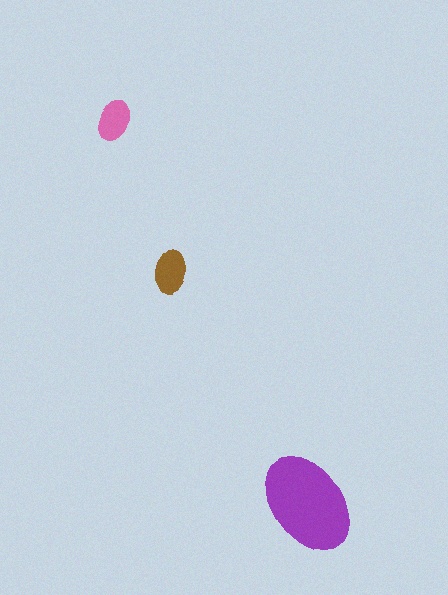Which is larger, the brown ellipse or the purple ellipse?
The purple one.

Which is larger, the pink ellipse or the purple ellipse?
The purple one.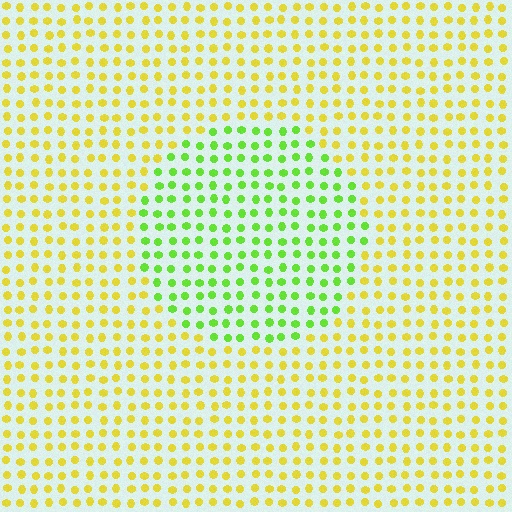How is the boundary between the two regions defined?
The boundary is defined purely by a slight shift in hue (about 48 degrees). Spacing, size, and orientation are identical on both sides.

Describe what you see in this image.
The image is filled with small yellow elements in a uniform arrangement. A circle-shaped region is visible where the elements are tinted to a slightly different hue, forming a subtle color boundary.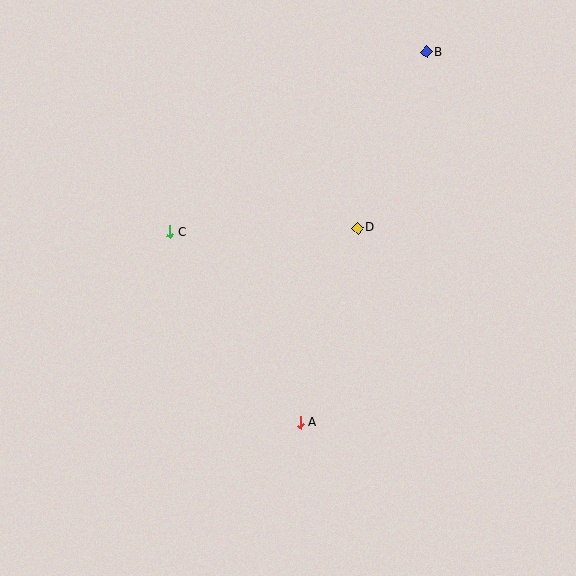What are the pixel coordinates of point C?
Point C is at (170, 232).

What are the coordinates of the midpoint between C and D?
The midpoint between C and D is at (264, 230).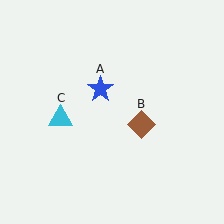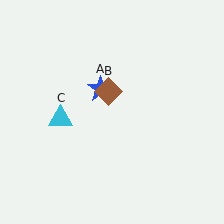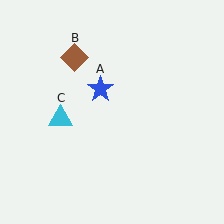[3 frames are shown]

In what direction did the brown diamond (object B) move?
The brown diamond (object B) moved up and to the left.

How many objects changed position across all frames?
1 object changed position: brown diamond (object B).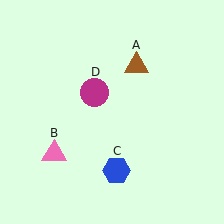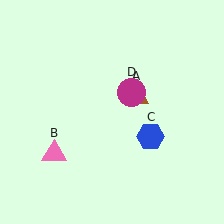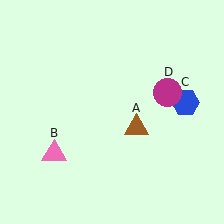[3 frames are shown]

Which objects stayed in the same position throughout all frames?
Pink triangle (object B) remained stationary.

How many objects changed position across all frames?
3 objects changed position: brown triangle (object A), blue hexagon (object C), magenta circle (object D).